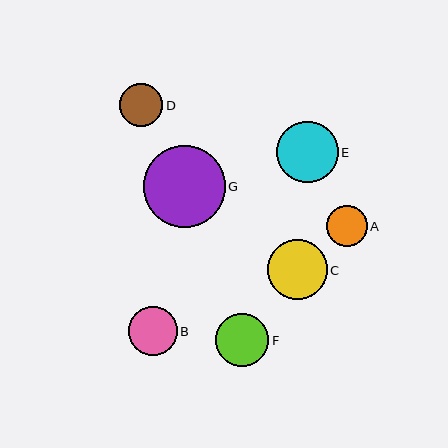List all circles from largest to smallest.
From largest to smallest: G, E, C, F, B, D, A.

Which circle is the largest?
Circle G is the largest with a size of approximately 82 pixels.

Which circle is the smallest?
Circle A is the smallest with a size of approximately 41 pixels.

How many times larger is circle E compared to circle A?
Circle E is approximately 1.5 times the size of circle A.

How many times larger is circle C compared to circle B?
Circle C is approximately 1.2 times the size of circle B.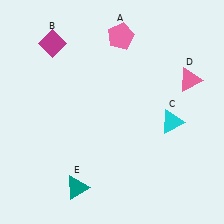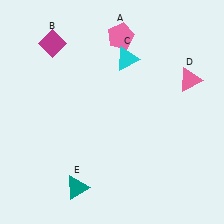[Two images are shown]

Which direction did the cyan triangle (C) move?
The cyan triangle (C) moved up.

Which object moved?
The cyan triangle (C) moved up.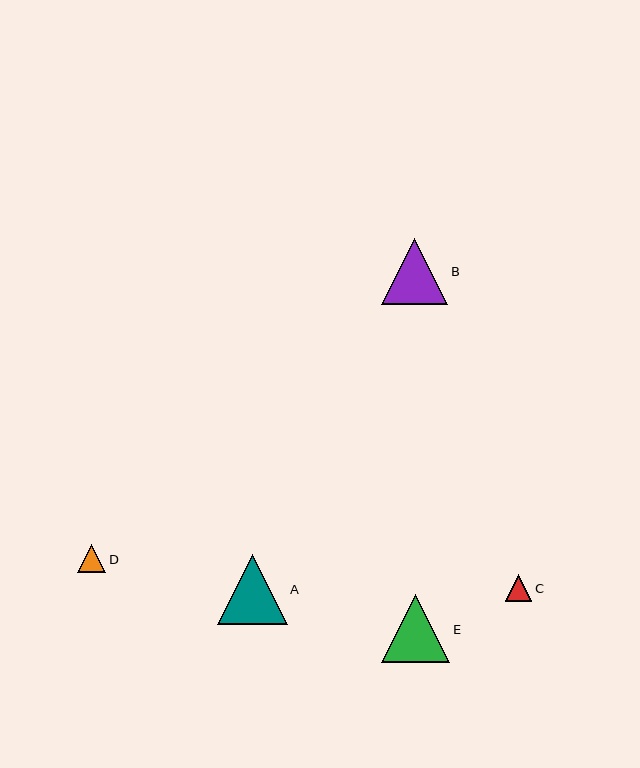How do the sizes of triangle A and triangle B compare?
Triangle A and triangle B are approximately the same size.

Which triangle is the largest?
Triangle A is the largest with a size of approximately 70 pixels.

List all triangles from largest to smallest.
From largest to smallest: A, E, B, D, C.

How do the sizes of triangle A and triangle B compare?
Triangle A and triangle B are approximately the same size.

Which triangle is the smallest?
Triangle C is the smallest with a size of approximately 27 pixels.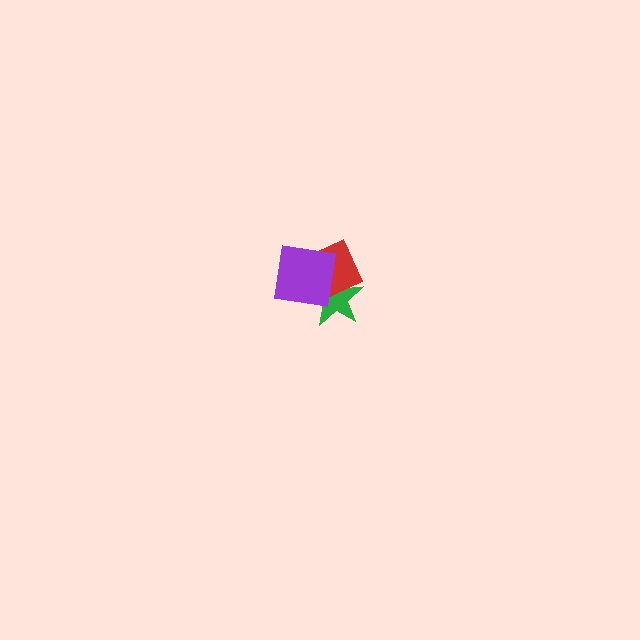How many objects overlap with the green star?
2 objects overlap with the green star.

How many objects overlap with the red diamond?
2 objects overlap with the red diamond.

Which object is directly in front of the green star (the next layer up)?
The red diamond is directly in front of the green star.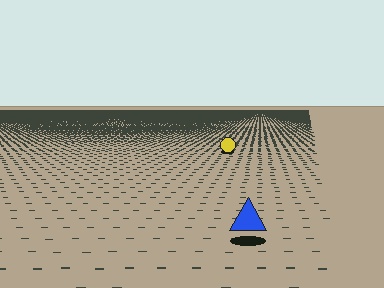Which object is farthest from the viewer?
The yellow circle is farthest from the viewer. It appears smaller and the ground texture around it is denser.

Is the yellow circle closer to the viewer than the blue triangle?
No. The blue triangle is closer — you can tell from the texture gradient: the ground texture is coarser near it.